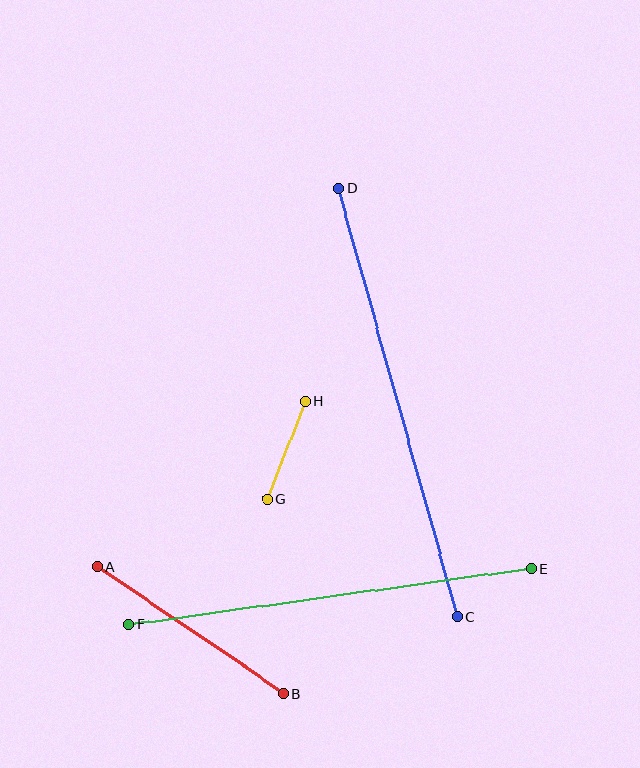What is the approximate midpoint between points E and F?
The midpoint is at approximately (330, 597) pixels.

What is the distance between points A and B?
The distance is approximately 225 pixels.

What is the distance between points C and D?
The distance is approximately 444 pixels.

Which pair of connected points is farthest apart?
Points C and D are farthest apart.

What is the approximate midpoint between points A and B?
The midpoint is at approximately (191, 630) pixels.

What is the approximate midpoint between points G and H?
The midpoint is at approximately (286, 450) pixels.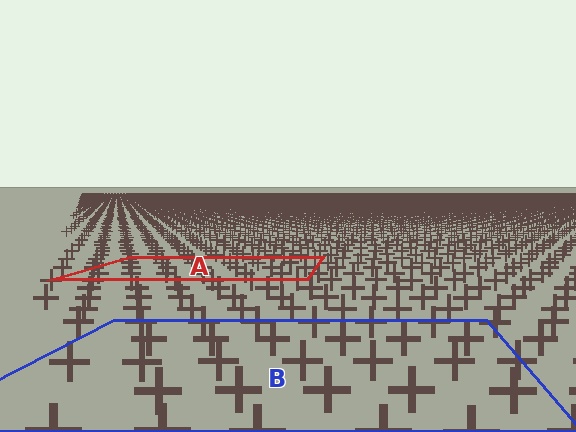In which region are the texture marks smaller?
The texture marks are smaller in region A, because it is farther away.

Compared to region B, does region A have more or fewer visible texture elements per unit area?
Region A has more texture elements per unit area — they are packed more densely because it is farther away.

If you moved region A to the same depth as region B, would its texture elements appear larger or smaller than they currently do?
They would appear larger. At a closer depth, the same texture elements are projected at a bigger on-screen size.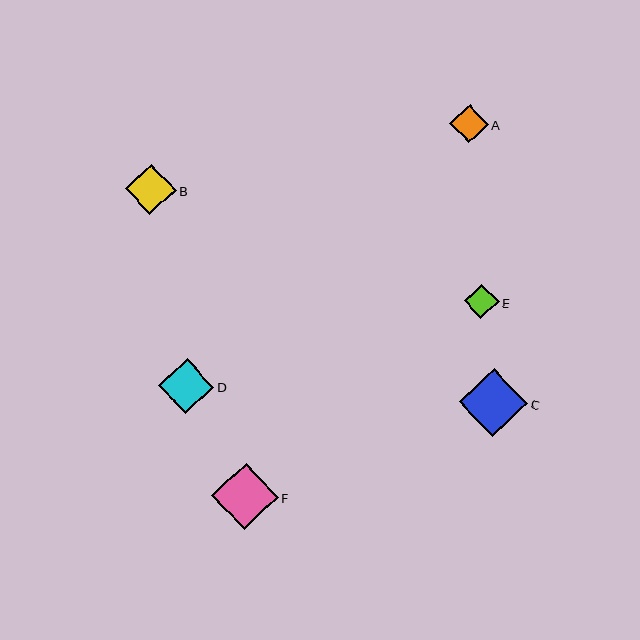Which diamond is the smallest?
Diamond E is the smallest with a size of approximately 34 pixels.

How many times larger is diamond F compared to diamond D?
Diamond F is approximately 1.2 times the size of diamond D.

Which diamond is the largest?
Diamond C is the largest with a size of approximately 68 pixels.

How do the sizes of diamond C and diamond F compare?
Diamond C and diamond F are approximately the same size.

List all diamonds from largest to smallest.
From largest to smallest: C, F, D, B, A, E.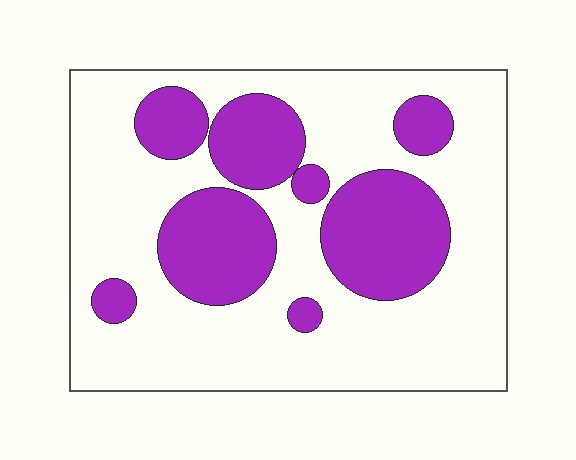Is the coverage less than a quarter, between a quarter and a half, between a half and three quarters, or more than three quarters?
Between a quarter and a half.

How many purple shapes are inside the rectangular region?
8.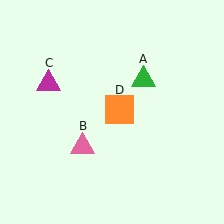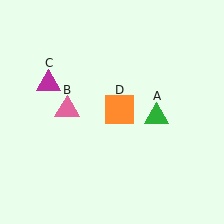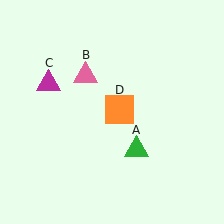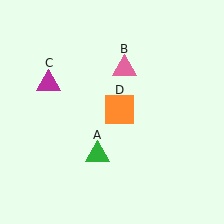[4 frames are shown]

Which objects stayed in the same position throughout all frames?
Magenta triangle (object C) and orange square (object D) remained stationary.